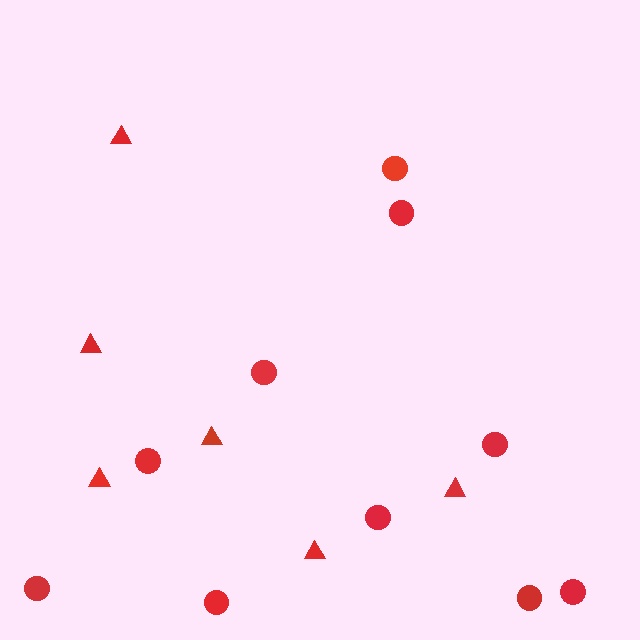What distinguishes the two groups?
There are 2 groups: one group of triangles (6) and one group of circles (10).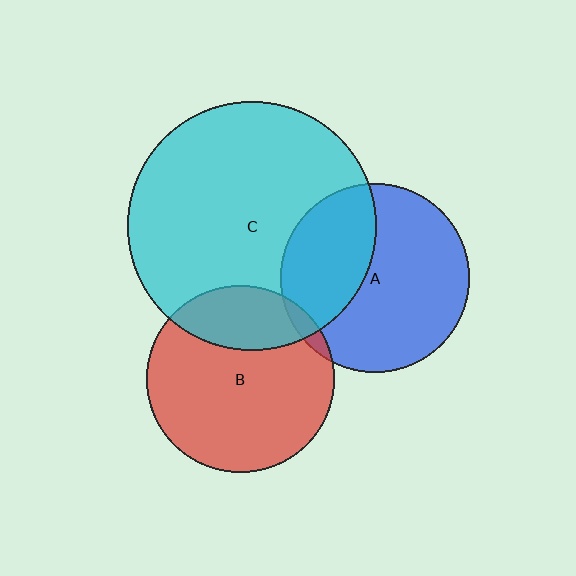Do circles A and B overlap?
Yes.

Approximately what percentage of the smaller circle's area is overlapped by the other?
Approximately 5%.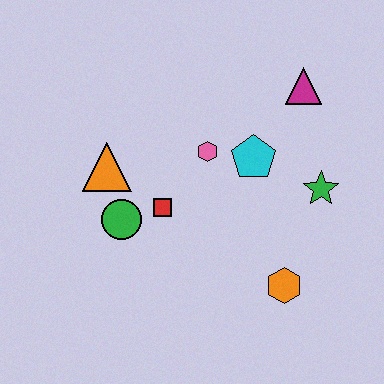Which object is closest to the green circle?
The red square is closest to the green circle.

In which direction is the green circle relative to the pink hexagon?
The green circle is to the left of the pink hexagon.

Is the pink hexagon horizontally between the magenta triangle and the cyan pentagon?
No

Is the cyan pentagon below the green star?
No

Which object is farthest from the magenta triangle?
The green circle is farthest from the magenta triangle.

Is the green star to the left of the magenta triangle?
No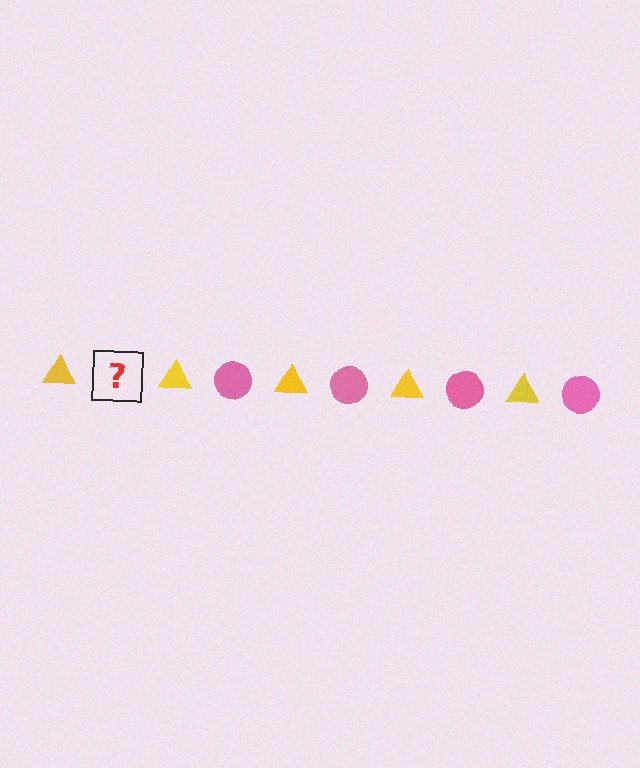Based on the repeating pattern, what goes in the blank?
The blank should be a pink circle.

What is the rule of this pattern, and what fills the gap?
The rule is that the pattern alternates between yellow triangle and pink circle. The gap should be filled with a pink circle.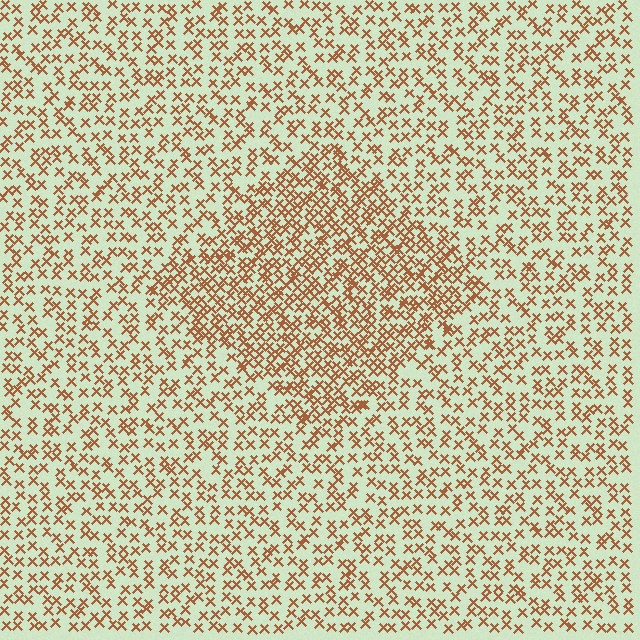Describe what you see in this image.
The image contains small brown elements arranged at two different densities. A diamond-shaped region is visible where the elements are more densely packed than the surrounding area.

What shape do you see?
I see a diamond.